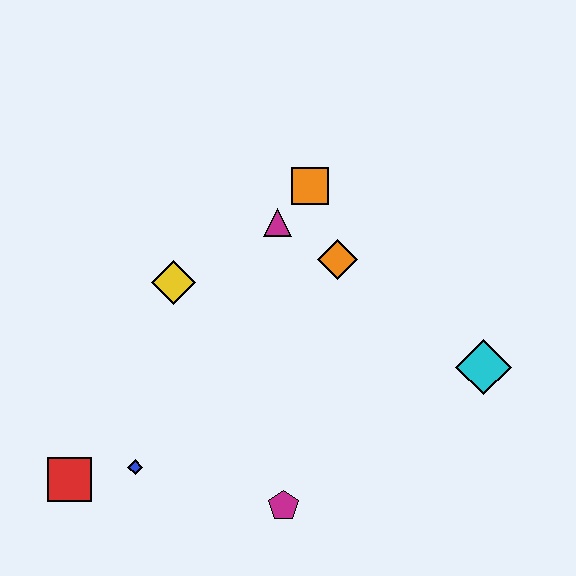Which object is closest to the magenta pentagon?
The blue diamond is closest to the magenta pentagon.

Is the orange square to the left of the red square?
No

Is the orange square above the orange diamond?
Yes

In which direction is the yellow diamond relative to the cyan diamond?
The yellow diamond is to the left of the cyan diamond.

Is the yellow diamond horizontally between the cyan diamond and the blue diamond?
Yes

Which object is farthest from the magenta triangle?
The red square is farthest from the magenta triangle.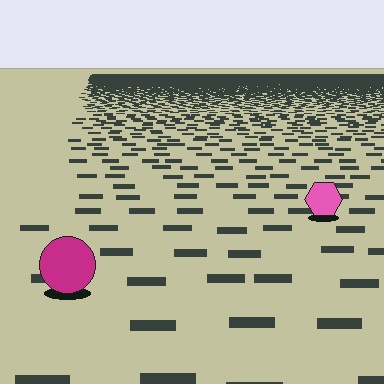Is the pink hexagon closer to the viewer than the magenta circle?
No. The magenta circle is closer — you can tell from the texture gradient: the ground texture is coarser near it.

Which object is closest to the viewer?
The magenta circle is closest. The texture marks near it are larger and more spread out.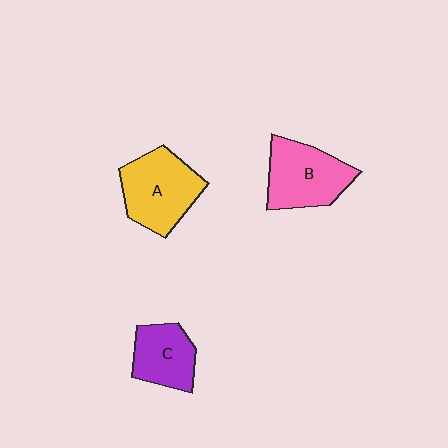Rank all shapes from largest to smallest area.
From largest to smallest: A (yellow), B (pink), C (purple).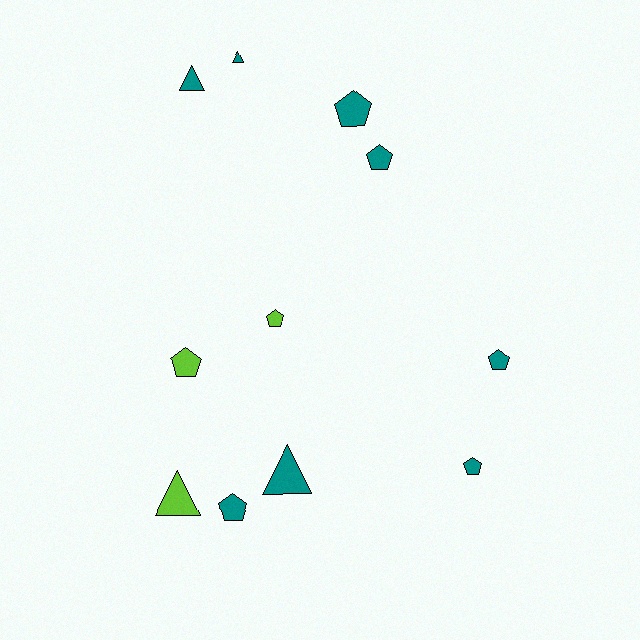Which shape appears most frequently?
Pentagon, with 7 objects.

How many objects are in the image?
There are 11 objects.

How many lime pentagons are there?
There are 2 lime pentagons.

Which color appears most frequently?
Teal, with 8 objects.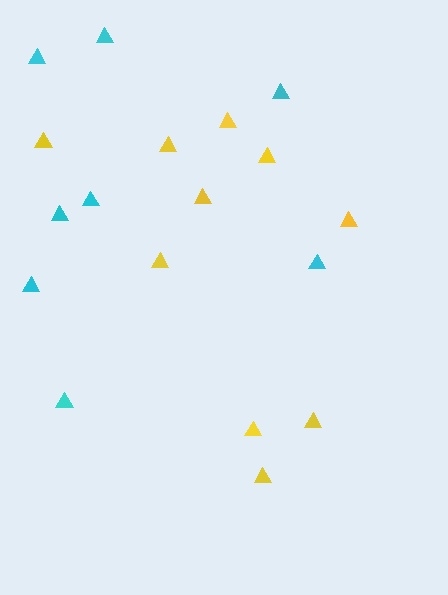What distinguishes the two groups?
There are 2 groups: one group of yellow triangles (10) and one group of cyan triangles (8).